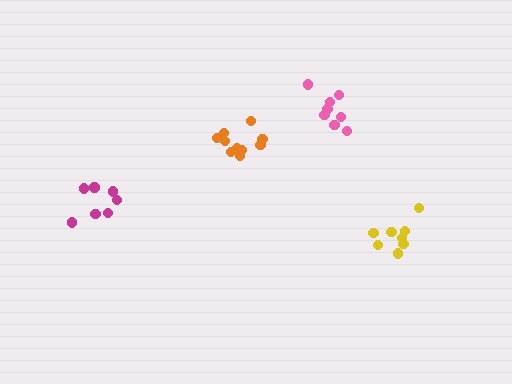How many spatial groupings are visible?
There are 4 spatial groupings.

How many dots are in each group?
Group 1: 8 dots, Group 2: 10 dots, Group 3: 7 dots, Group 4: 8 dots (33 total).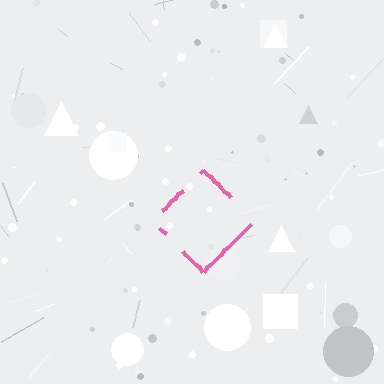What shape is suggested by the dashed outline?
The dashed outline suggests a diamond.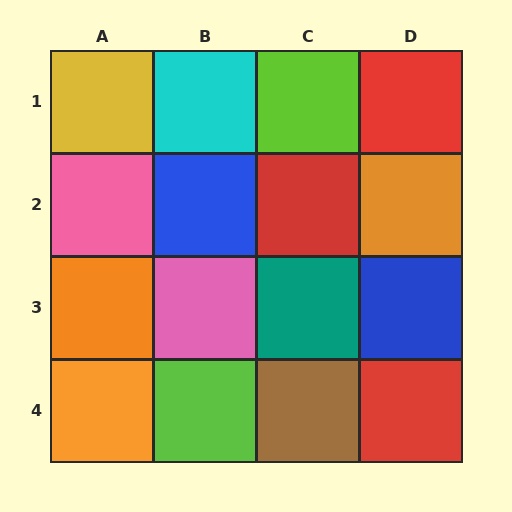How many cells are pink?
2 cells are pink.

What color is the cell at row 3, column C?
Teal.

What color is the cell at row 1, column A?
Yellow.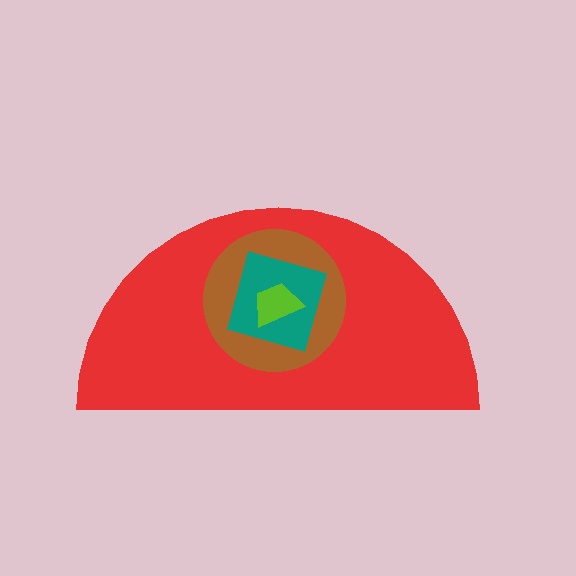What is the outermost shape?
The red semicircle.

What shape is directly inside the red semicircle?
The brown circle.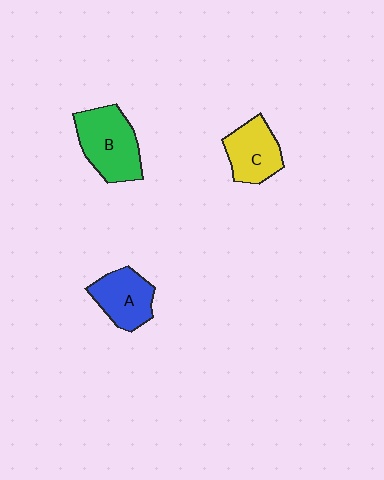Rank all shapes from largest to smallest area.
From largest to smallest: B (green), A (blue), C (yellow).